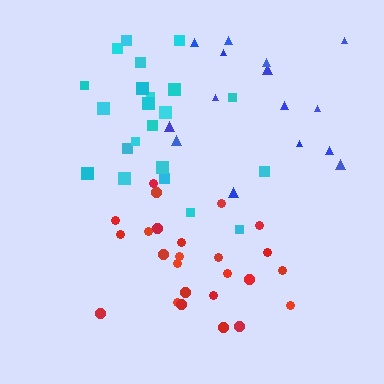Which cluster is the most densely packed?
Red.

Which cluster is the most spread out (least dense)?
Blue.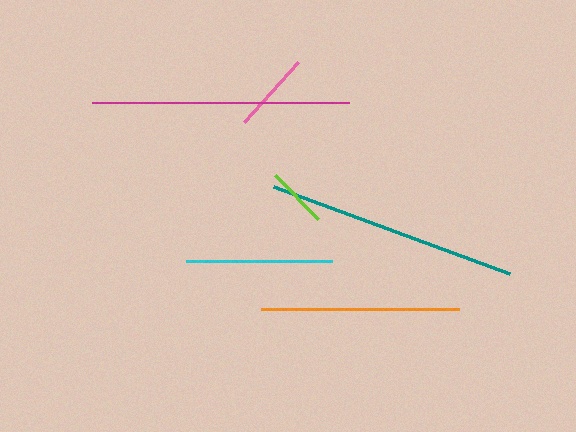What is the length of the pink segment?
The pink segment is approximately 81 pixels long.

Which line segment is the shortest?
The lime line is the shortest at approximately 62 pixels.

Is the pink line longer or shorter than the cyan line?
The cyan line is longer than the pink line.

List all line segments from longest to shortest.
From longest to shortest: magenta, teal, orange, cyan, pink, lime.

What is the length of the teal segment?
The teal segment is approximately 251 pixels long.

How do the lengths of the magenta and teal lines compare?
The magenta and teal lines are approximately the same length.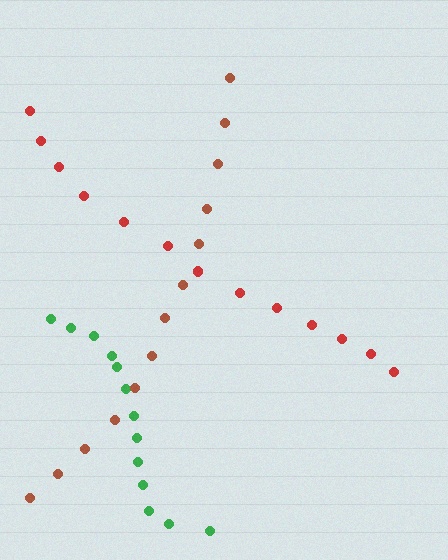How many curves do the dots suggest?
There are 3 distinct paths.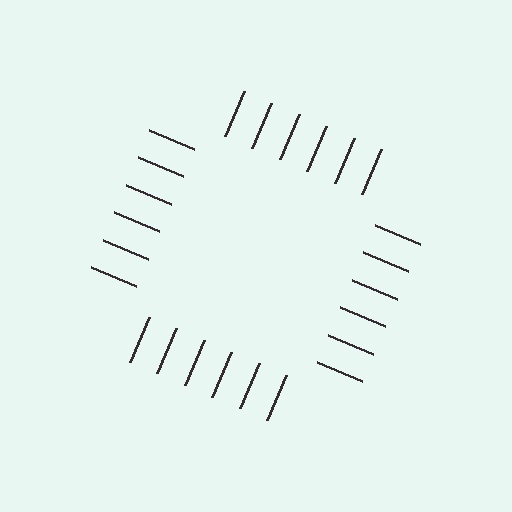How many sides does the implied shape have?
4 sides — the line-ends trace a square.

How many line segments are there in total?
24 — 6 along each of the 4 edges.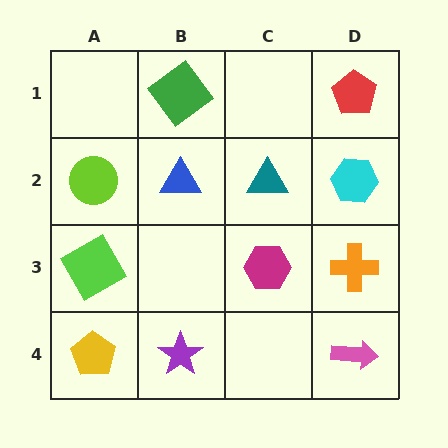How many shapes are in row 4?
3 shapes.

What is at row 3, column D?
An orange cross.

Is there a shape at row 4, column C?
No, that cell is empty.